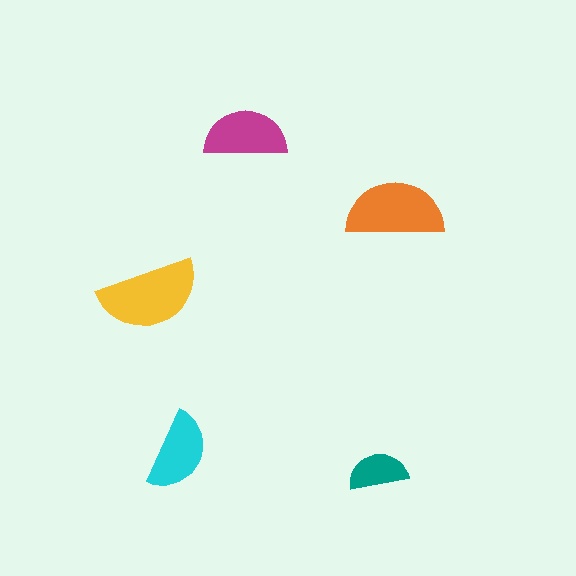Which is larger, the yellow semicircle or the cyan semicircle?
The yellow one.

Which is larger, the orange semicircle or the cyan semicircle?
The orange one.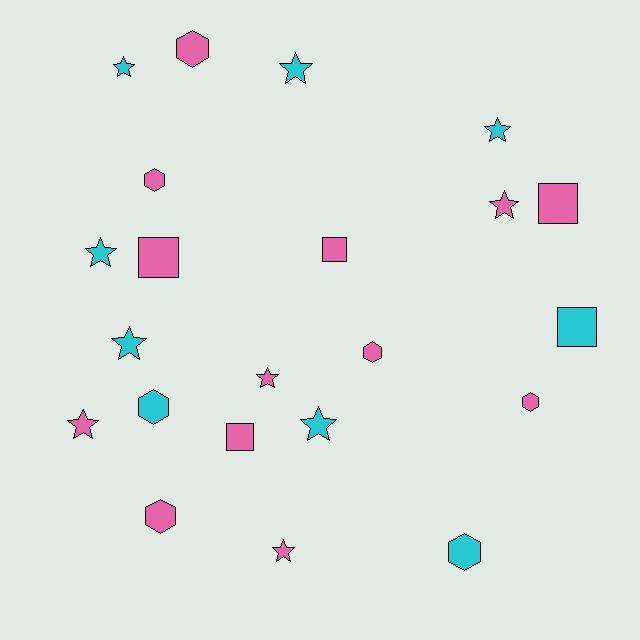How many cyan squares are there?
There is 1 cyan square.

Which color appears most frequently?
Pink, with 13 objects.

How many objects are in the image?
There are 22 objects.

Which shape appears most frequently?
Star, with 10 objects.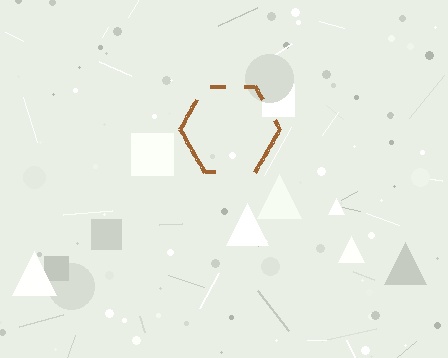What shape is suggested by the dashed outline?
The dashed outline suggests a hexagon.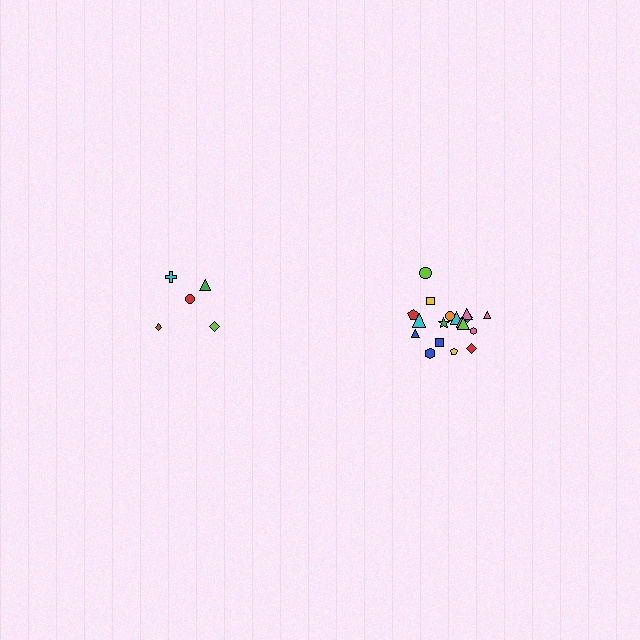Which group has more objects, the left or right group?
The right group.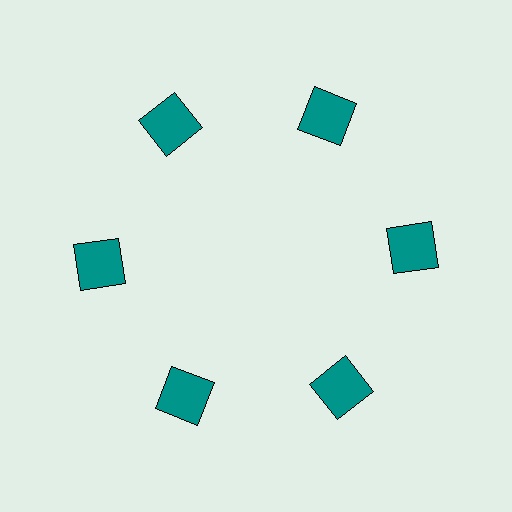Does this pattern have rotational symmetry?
Yes, this pattern has 6-fold rotational symmetry. It looks the same after rotating 60 degrees around the center.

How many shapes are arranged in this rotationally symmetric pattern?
There are 6 shapes, arranged in 6 groups of 1.